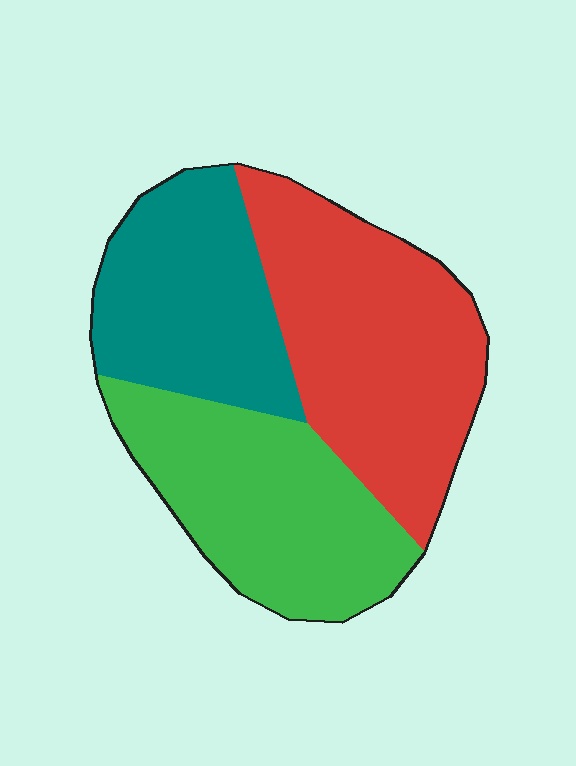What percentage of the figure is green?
Green covers 33% of the figure.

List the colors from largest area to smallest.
From largest to smallest: red, green, teal.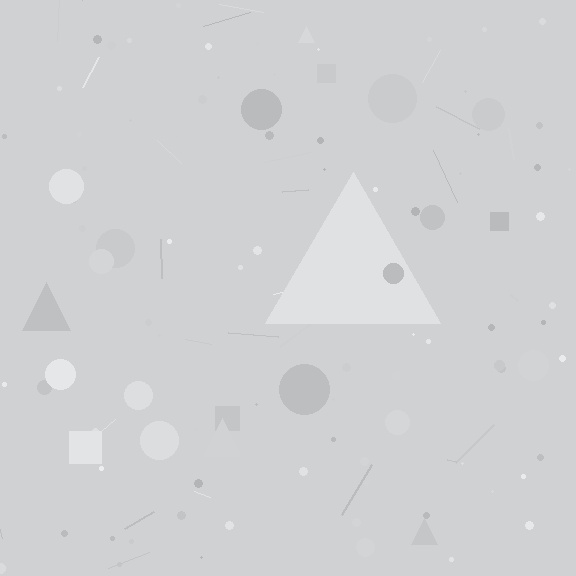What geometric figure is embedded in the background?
A triangle is embedded in the background.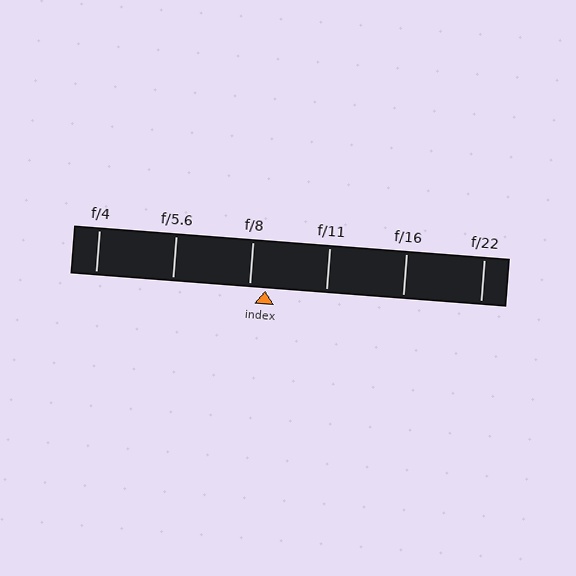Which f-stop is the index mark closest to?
The index mark is closest to f/8.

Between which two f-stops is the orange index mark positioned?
The index mark is between f/8 and f/11.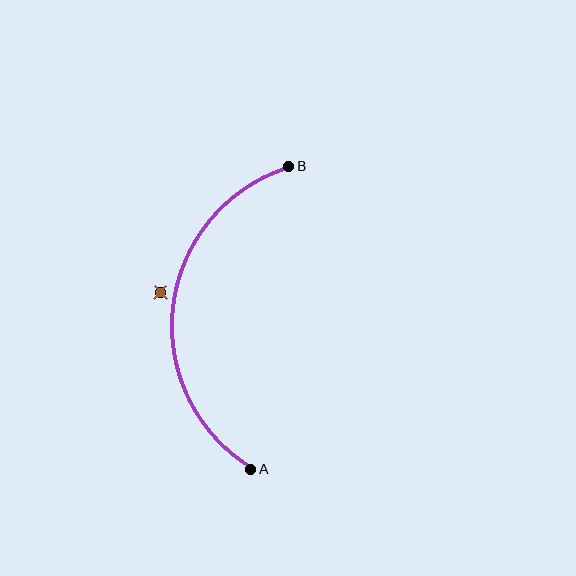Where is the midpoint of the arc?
The arc midpoint is the point on the curve farthest from the straight line joining A and B. It sits to the left of that line.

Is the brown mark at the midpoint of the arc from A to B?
No — the brown mark does not lie on the arc at all. It sits slightly outside the curve.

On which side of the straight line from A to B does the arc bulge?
The arc bulges to the left of the straight line connecting A and B.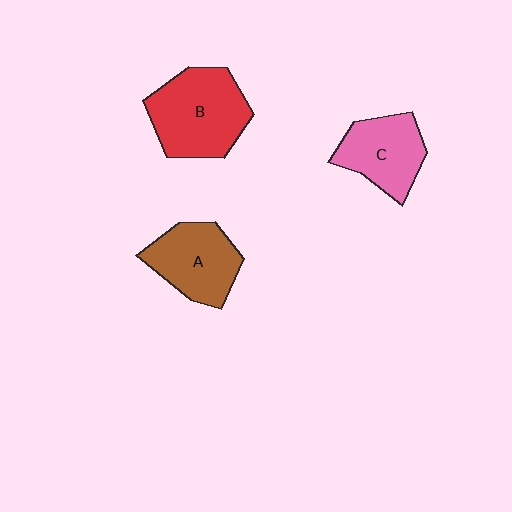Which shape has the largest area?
Shape B (red).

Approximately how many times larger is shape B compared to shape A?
Approximately 1.3 times.